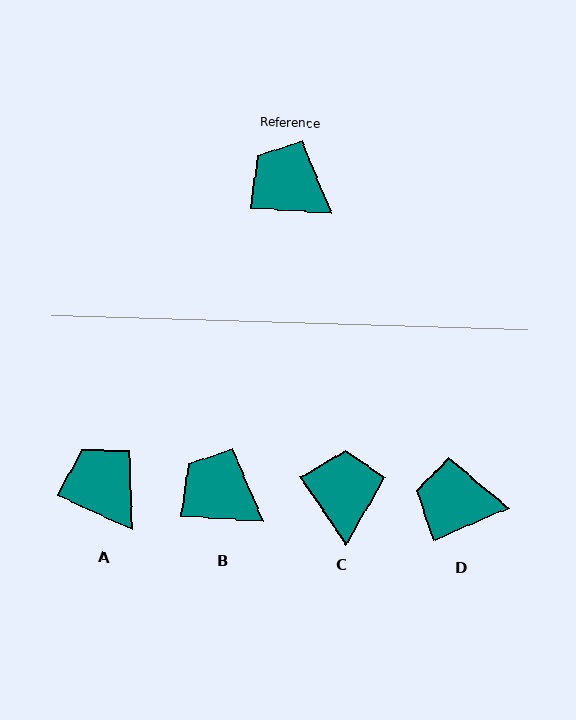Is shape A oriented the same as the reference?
No, it is off by about 20 degrees.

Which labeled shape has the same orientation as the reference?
B.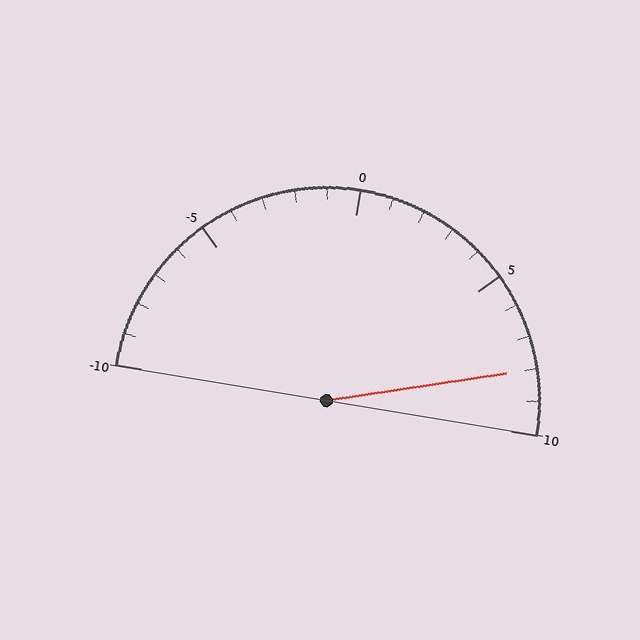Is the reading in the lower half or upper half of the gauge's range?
The reading is in the upper half of the range (-10 to 10).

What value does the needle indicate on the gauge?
The needle indicates approximately 8.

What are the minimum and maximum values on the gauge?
The gauge ranges from -10 to 10.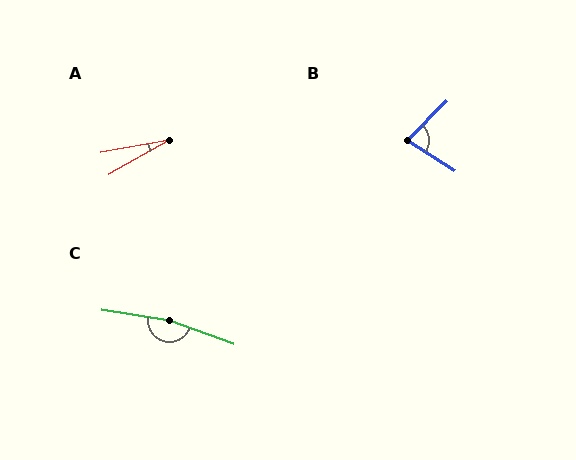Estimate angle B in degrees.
Approximately 78 degrees.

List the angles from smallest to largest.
A (20°), B (78°), C (169°).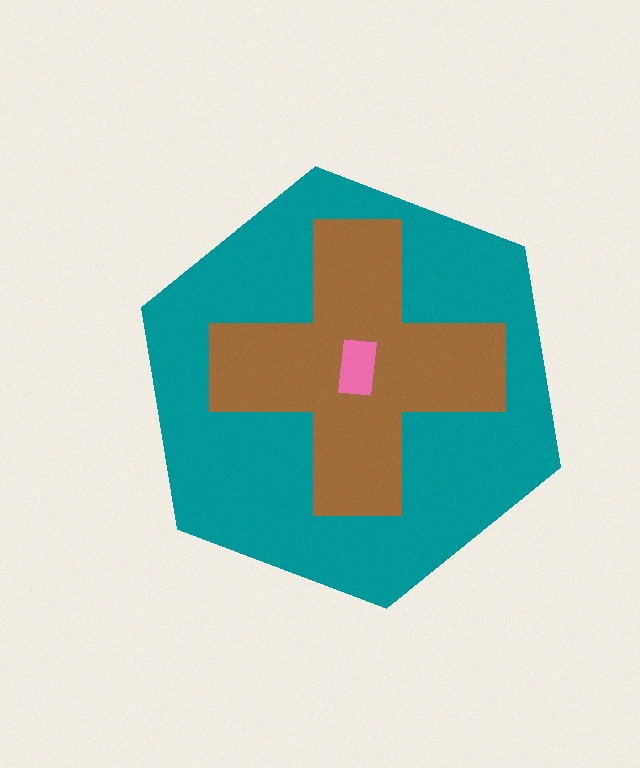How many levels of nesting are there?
3.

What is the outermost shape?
The teal hexagon.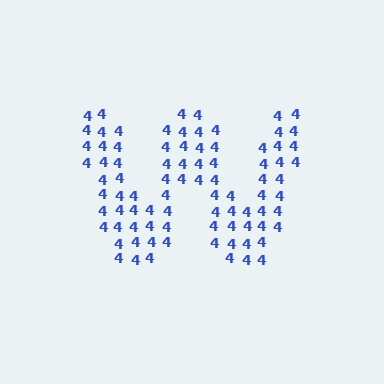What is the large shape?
The large shape is the letter W.